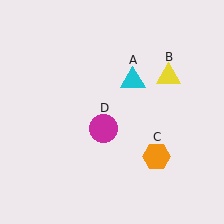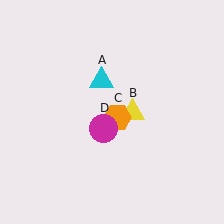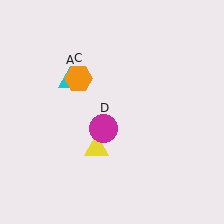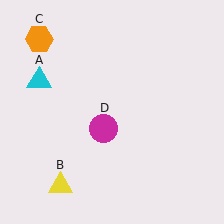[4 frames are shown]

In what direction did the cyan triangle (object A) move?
The cyan triangle (object A) moved left.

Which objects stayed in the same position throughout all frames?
Magenta circle (object D) remained stationary.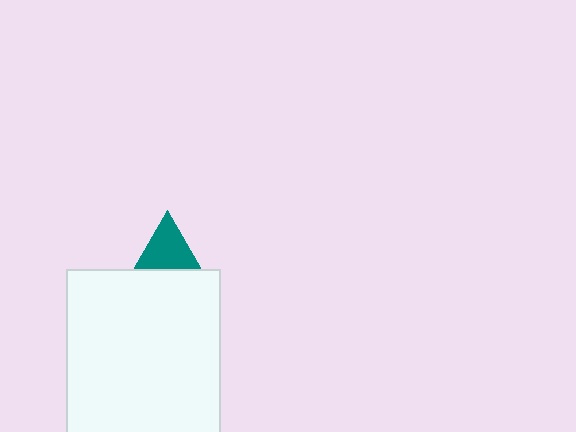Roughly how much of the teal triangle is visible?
About half of it is visible (roughly 49%).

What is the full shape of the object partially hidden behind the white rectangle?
The partially hidden object is a teal triangle.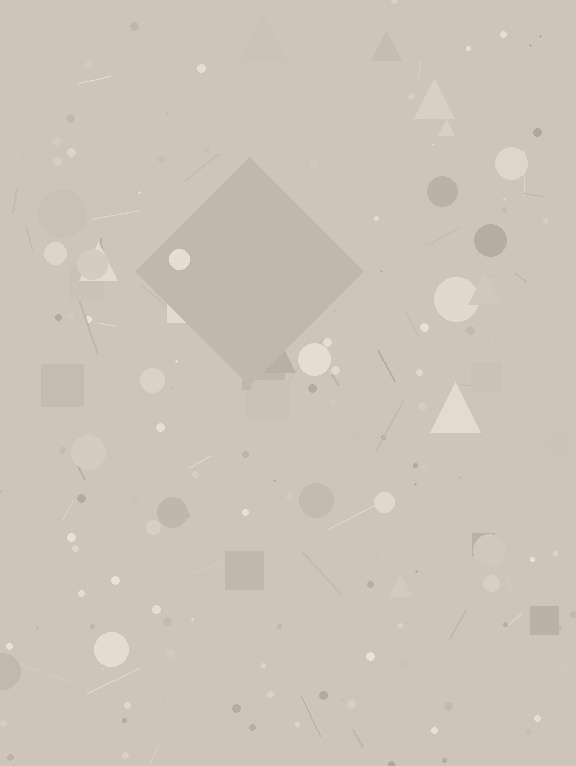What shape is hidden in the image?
A diamond is hidden in the image.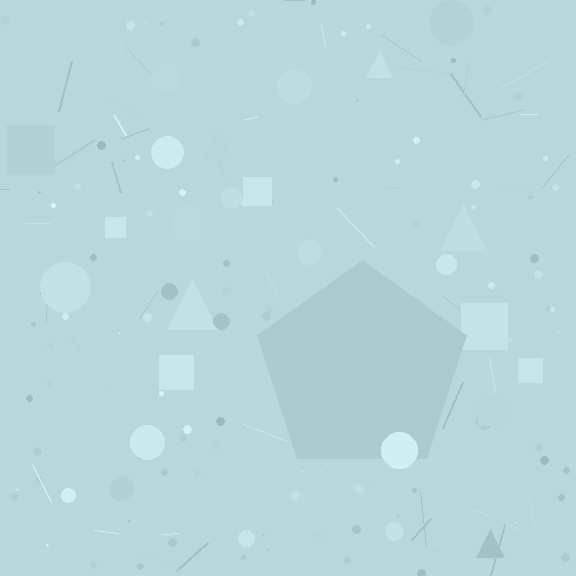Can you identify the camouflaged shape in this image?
The camouflaged shape is a pentagon.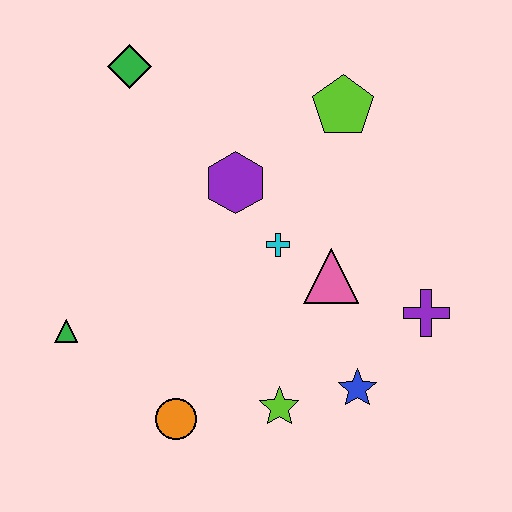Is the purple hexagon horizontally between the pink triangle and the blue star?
No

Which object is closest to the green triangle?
The orange circle is closest to the green triangle.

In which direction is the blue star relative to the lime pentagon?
The blue star is below the lime pentagon.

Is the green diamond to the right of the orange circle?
No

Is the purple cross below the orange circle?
No